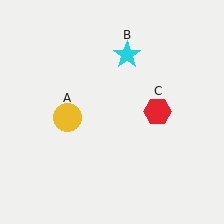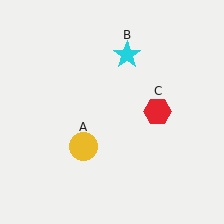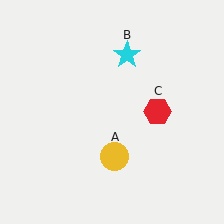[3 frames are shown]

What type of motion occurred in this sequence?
The yellow circle (object A) rotated counterclockwise around the center of the scene.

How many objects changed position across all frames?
1 object changed position: yellow circle (object A).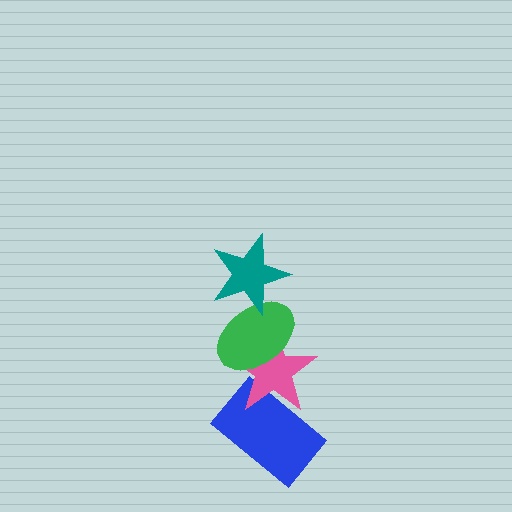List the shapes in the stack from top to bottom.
From top to bottom: the teal star, the green ellipse, the pink star, the blue rectangle.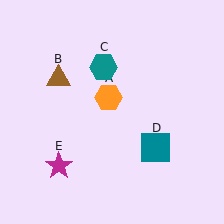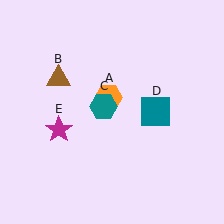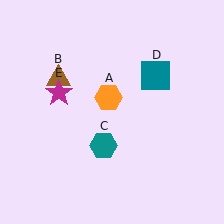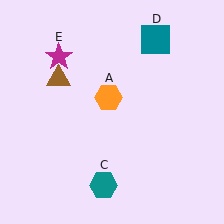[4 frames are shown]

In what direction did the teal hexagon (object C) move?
The teal hexagon (object C) moved down.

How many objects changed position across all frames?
3 objects changed position: teal hexagon (object C), teal square (object D), magenta star (object E).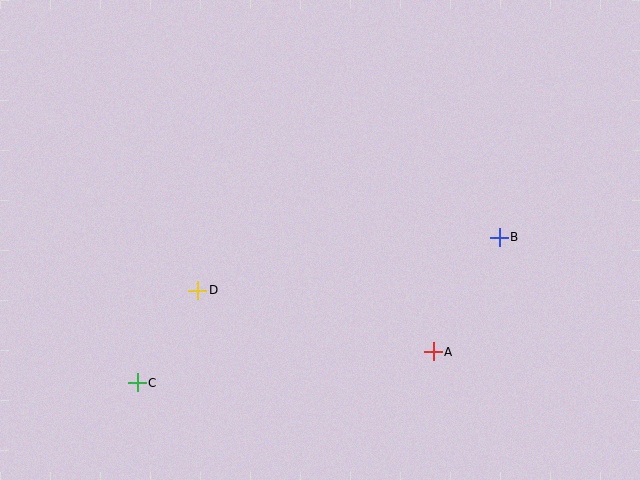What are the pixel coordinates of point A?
Point A is at (433, 352).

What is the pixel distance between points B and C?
The distance between B and C is 390 pixels.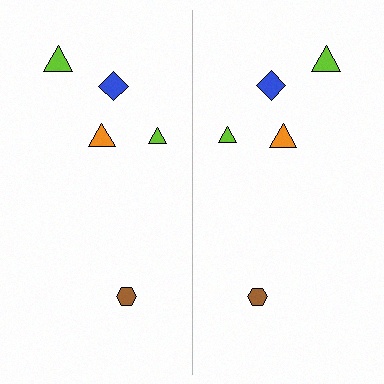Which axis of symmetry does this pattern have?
The pattern has a vertical axis of symmetry running through the center of the image.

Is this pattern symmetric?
Yes, this pattern has bilateral (reflection) symmetry.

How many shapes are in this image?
There are 10 shapes in this image.